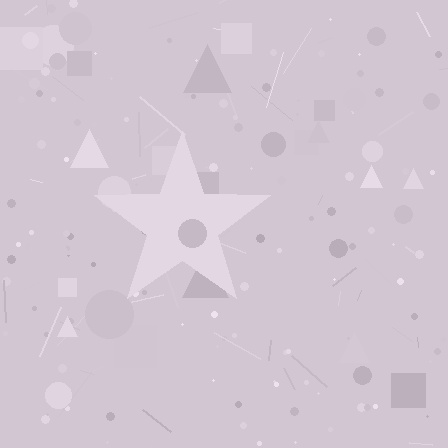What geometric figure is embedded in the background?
A star is embedded in the background.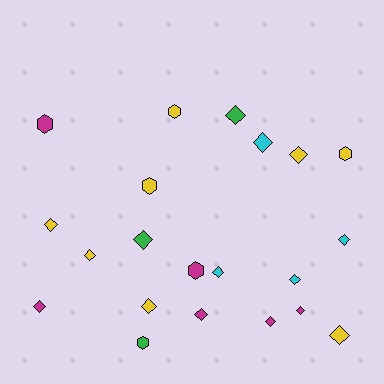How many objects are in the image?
There are 21 objects.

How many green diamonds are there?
There are 2 green diamonds.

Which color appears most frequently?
Yellow, with 8 objects.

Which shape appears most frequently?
Diamond, with 15 objects.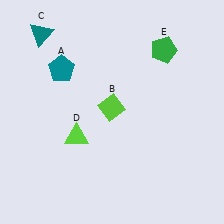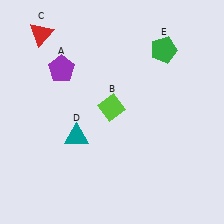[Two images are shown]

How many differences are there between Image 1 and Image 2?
There are 3 differences between the two images.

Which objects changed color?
A changed from teal to purple. C changed from teal to red. D changed from lime to teal.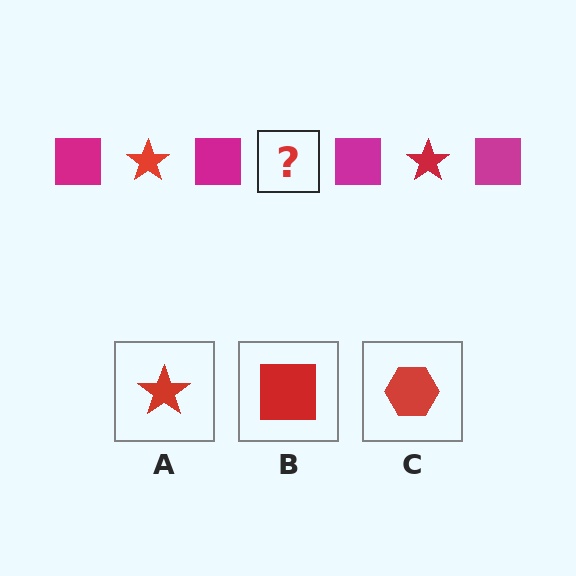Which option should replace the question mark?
Option A.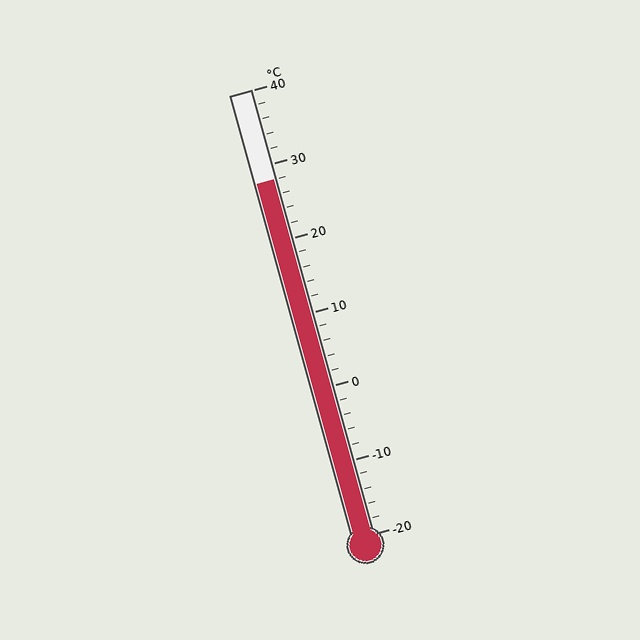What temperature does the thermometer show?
The thermometer shows approximately 28°C.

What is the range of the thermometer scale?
The thermometer scale ranges from -20°C to 40°C.